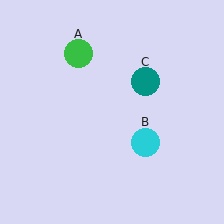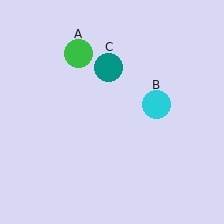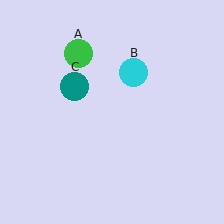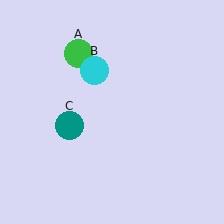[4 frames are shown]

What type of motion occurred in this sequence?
The cyan circle (object B), teal circle (object C) rotated counterclockwise around the center of the scene.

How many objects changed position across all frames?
2 objects changed position: cyan circle (object B), teal circle (object C).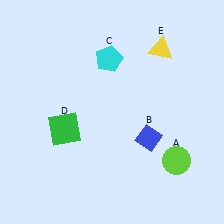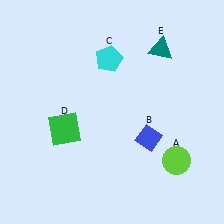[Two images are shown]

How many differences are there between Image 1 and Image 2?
There is 1 difference between the two images.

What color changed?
The triangle (E) changed from yellow in Image 1 to teal in Image 2.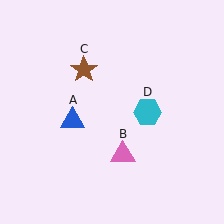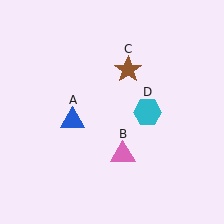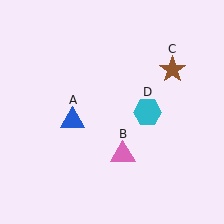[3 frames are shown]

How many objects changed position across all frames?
1 object changed position: brown star (object C).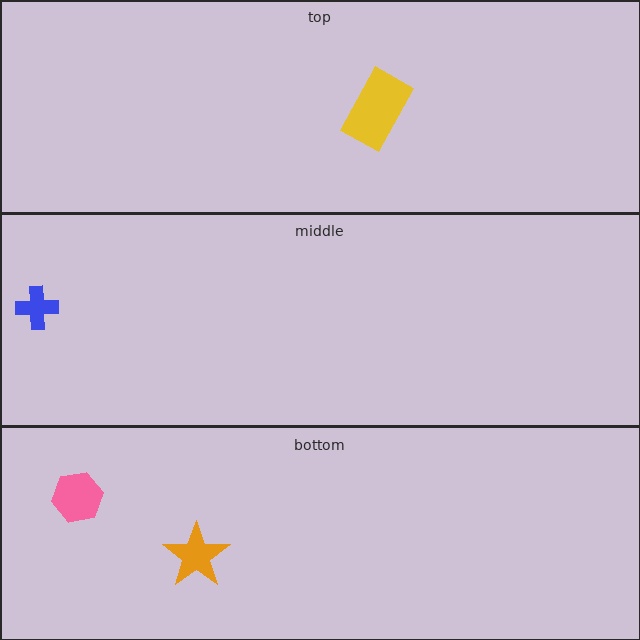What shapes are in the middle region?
The blue cross.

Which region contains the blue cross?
The middle region.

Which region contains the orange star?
The bottom region.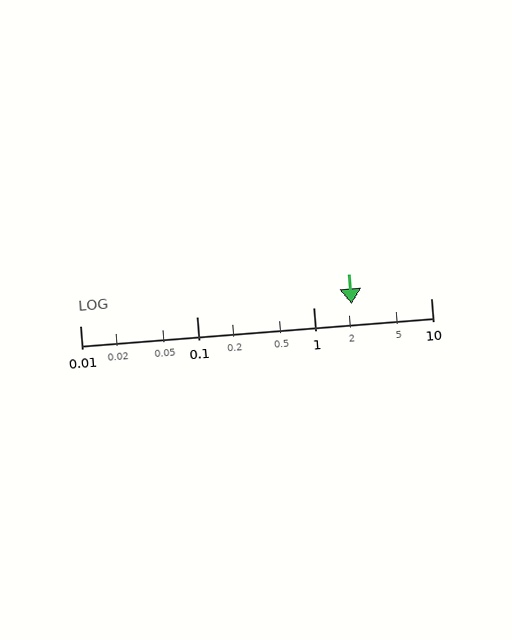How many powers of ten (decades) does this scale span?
The scale spans 3 decades, from 0.01 to 10.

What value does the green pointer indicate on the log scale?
The pointer indicates approximately 2.1.